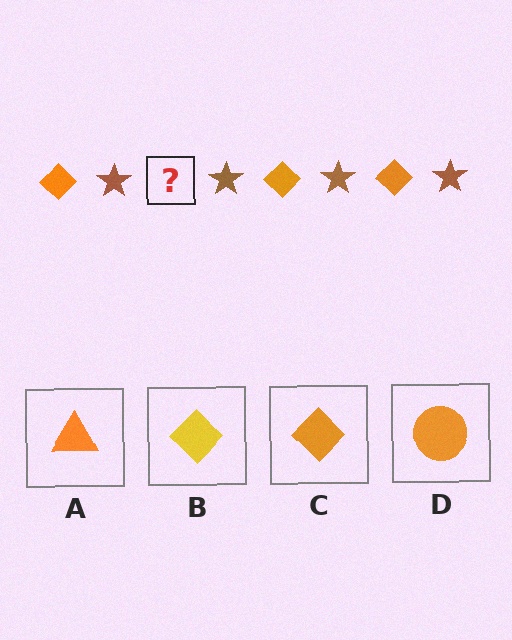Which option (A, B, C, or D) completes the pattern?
C.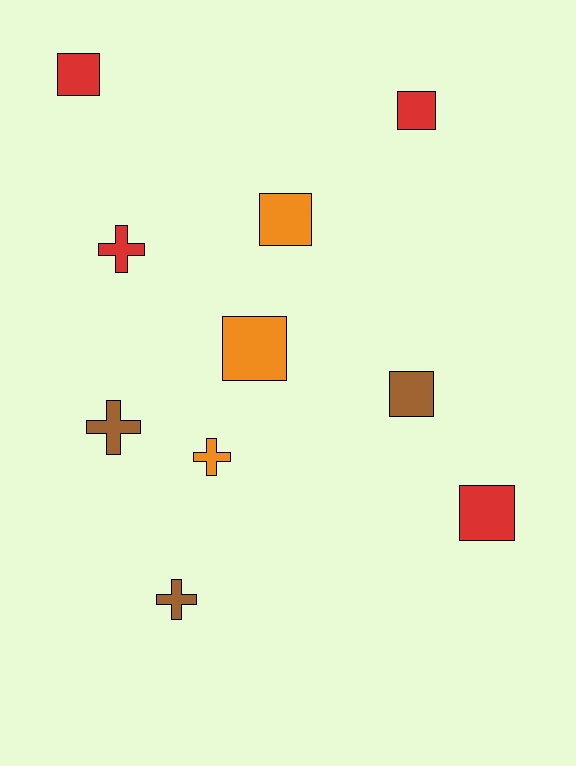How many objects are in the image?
There are 10 objects.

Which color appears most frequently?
Red, with 4 objects.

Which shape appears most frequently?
Square, with 6 objects.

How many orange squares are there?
There are 2 orange squares.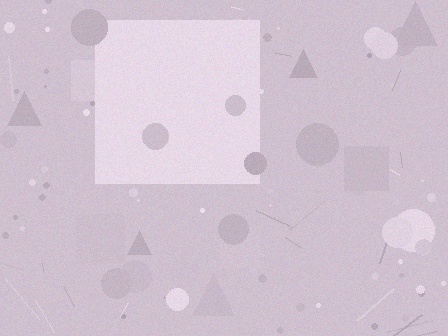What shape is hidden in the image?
A square is hidden in the image.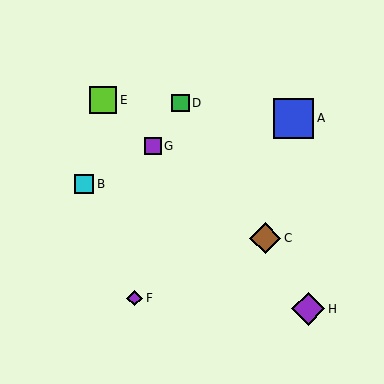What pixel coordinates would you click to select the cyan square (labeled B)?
Click at (84, 184) to select the cyan square B.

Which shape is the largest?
The blue square (labeled A) is the largest.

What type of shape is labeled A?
Shape A is a blue square.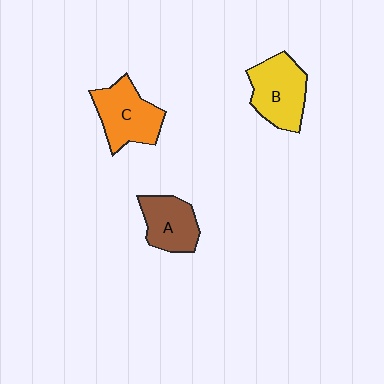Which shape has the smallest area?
Shape A (brown).